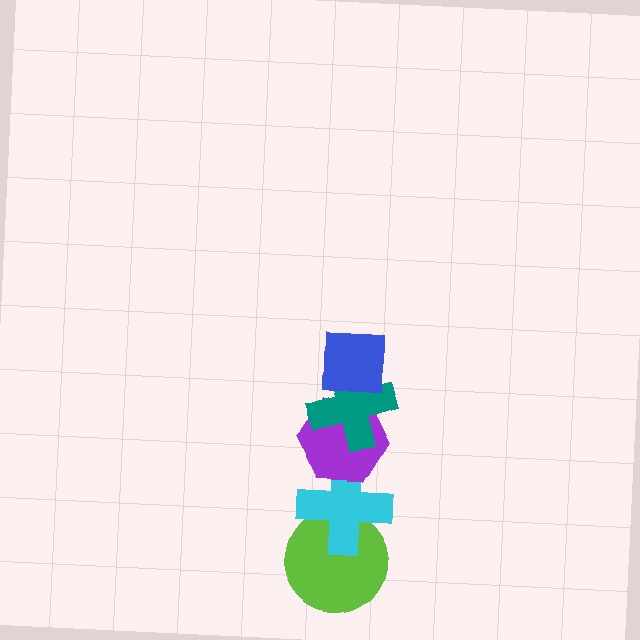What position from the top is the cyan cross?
The cyan cross is 4th from the top.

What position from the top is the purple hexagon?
The purple hexagon is 3rd from the top.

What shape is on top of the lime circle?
The cyan cross is on top of the lime circle.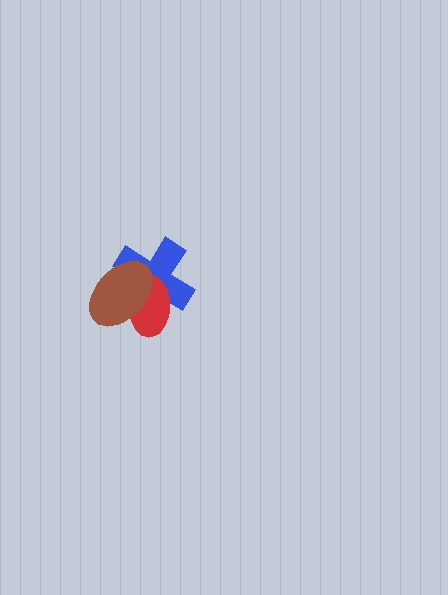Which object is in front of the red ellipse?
The brown ellipse is in front of the red ellipse.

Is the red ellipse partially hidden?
Yes, it is partially covered by another shape.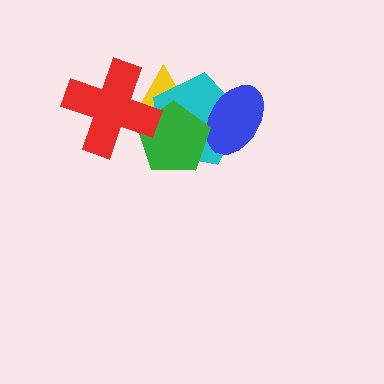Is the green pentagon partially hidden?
Yes, it is partially covered by another shape.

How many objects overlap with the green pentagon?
4 objects overlap with the green pentagon.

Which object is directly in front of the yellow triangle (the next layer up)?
The cyan pentagon is directly in front of the yellow triangle.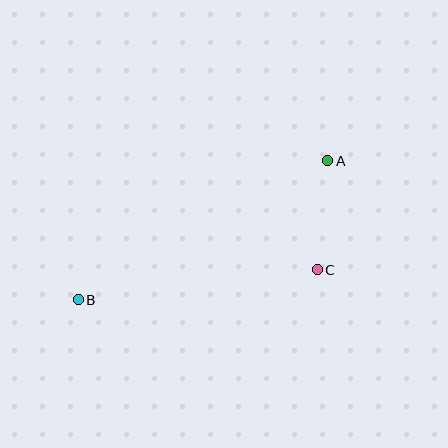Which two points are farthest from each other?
Points A and B are farthest from each other.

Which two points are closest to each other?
Points A and C are closest to each other.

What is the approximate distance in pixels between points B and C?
The distance between B and C is approximately 241 pixels.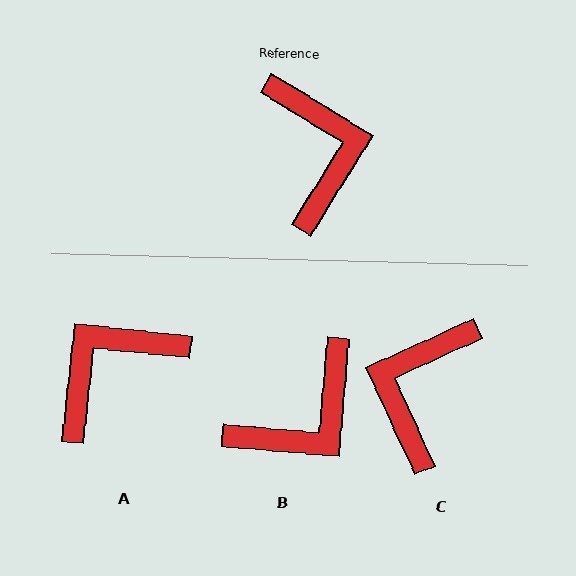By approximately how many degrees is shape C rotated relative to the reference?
Approximately 146 degrees counter-clockwise.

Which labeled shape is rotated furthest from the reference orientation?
C, about 146 degrees away.